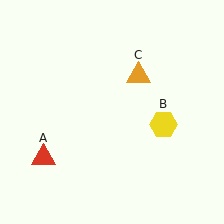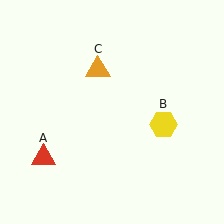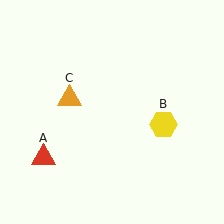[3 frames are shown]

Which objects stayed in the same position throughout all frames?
Red triangle (object A) and yellow hexagon (object B) remained stationary.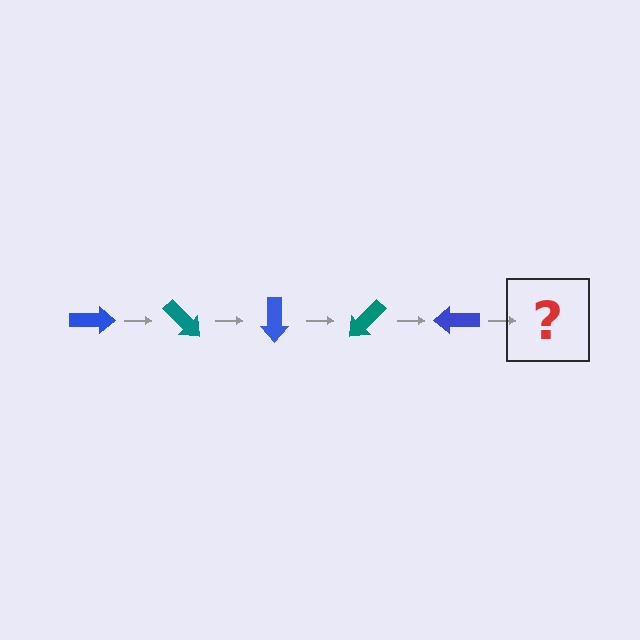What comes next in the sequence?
The next element should be a teal arrow, rotated 225 degrees from the start.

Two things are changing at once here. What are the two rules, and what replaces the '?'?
The two rules are that it rotates 45 degrees each step and the color cycles through blue and teal. The '?' should be a teal arrow, rotated 225 degrees from the start.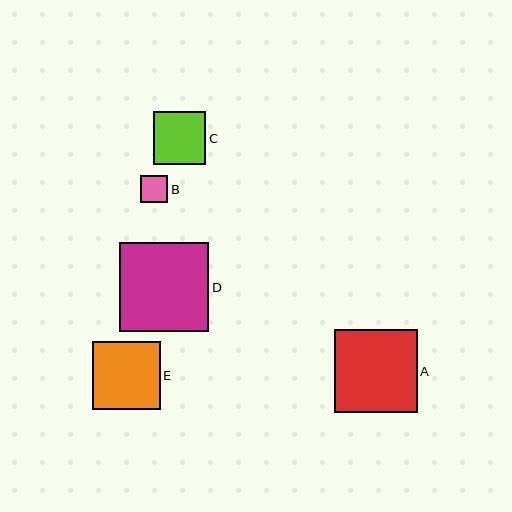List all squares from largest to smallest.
From largest to smallest: D, A, E, C, B.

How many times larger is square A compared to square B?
Square A is approximately 3.0 times the size of square B.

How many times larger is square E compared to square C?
Square E is approximately 1.3 times the size of square C.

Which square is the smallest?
Square B is the smallest with a size of approximately 27 pixels.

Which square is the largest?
Square D is the largest with a size of approximately 90 pixels.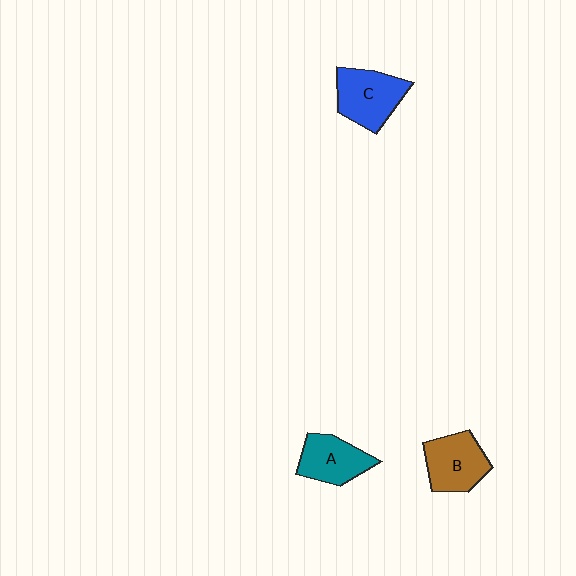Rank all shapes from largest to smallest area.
From largest to smallest: C (blue), B (brown), A (teal).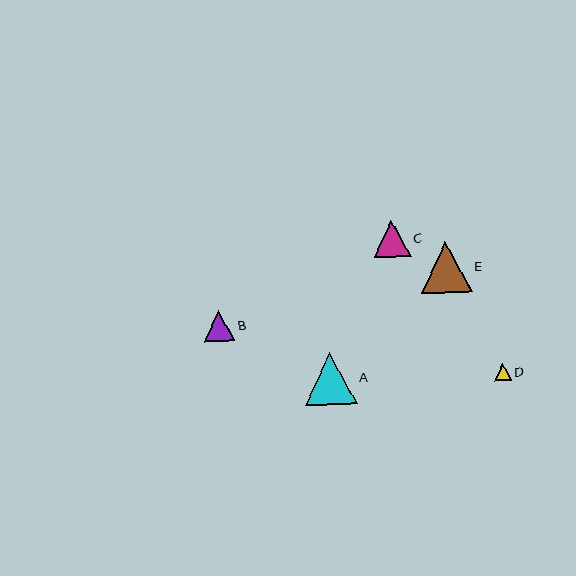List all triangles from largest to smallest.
From largest to smallest: A, E, C, B, D.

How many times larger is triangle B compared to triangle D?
Triangle B is approximately 1.8 times the size of triangle D.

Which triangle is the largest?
Triangle A is the largest with a size of approximately 52 pixels.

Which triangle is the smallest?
Triangle D is the smallest with a size of approximately 17 pixels.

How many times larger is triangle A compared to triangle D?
Triangle A is approximately 3.1 times the size of triangle D.